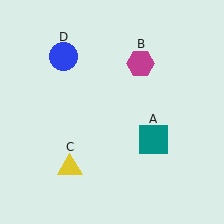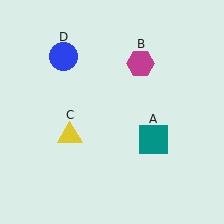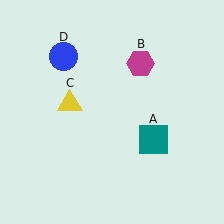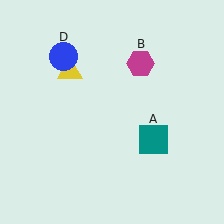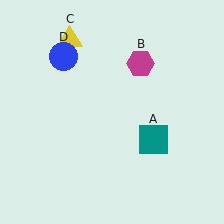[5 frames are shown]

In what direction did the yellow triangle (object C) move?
The yellow triangle (object C) moved up.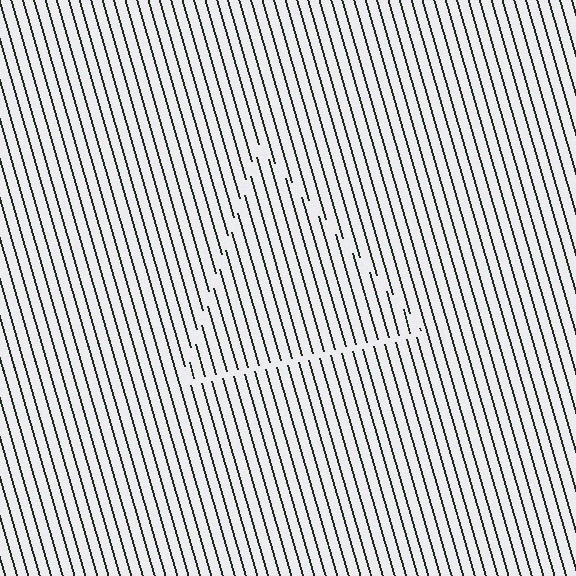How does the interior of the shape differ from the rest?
The interior of the shape contains the same grating, shifted by half a period — the contour is defined by the phase discontinuity where line-ends from the inner and outer gratings abut.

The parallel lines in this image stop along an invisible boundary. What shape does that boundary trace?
An illusory triangle. The interior of the shape contains the same grating, shifted by half a period — the contour is defined by the phase discontinuity where line-ends from the inner and outer gratings abut.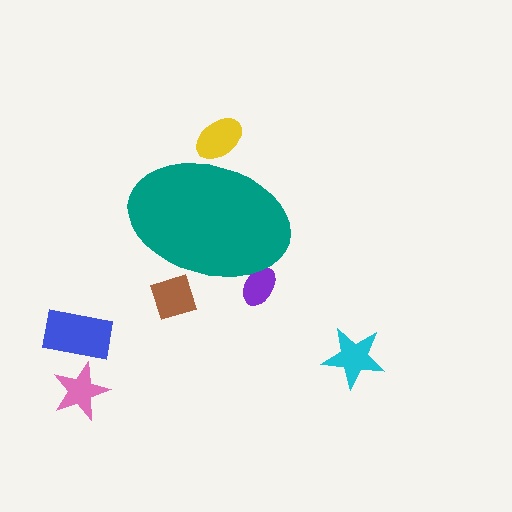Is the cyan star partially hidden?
No, the cyan star is fully visible.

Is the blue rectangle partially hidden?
No, the blue rectangle is fully visible.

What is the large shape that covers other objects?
A teal ellipse.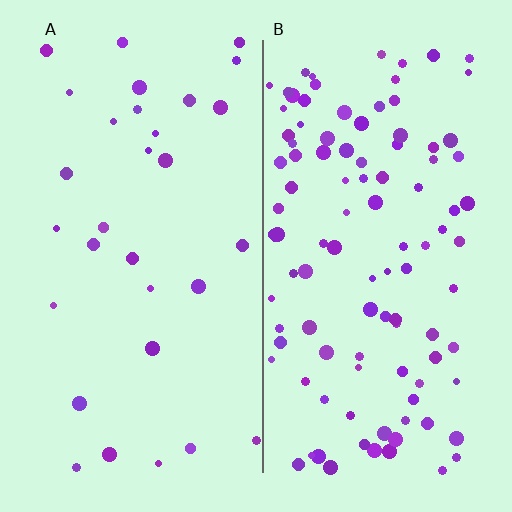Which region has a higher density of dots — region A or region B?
B (the right).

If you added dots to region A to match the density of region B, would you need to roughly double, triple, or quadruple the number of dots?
Approximately triple.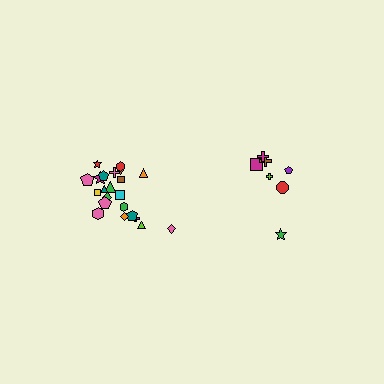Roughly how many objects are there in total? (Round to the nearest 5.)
Roughly 30 objects in total.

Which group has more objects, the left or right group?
The left group.